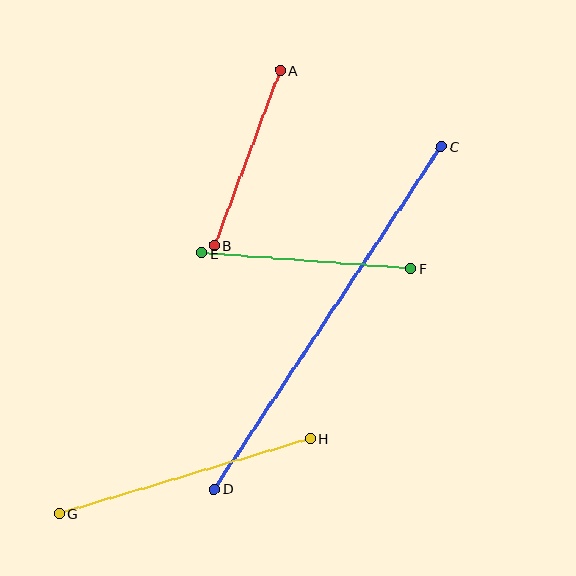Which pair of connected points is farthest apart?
Points C and D are farthest apart.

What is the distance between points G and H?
The distance is approximately 263 pixels.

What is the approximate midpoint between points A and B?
The midpoint is at approximately (247, 158) pixels.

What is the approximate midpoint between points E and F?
The midpoint is at approximately (306, 261) pixels.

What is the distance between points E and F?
The distance is approximately 209 pixels.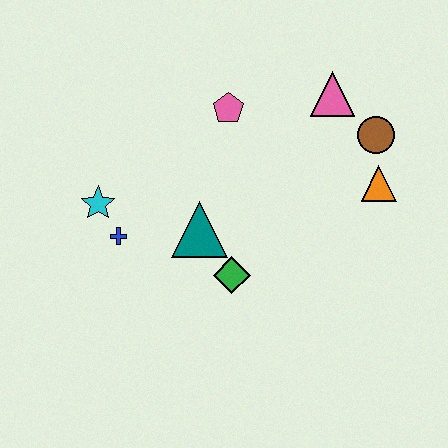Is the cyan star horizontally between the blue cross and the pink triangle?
No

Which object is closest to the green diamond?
The teal triangle is closest to the green diamond.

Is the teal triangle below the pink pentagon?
Yes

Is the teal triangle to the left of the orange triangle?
Yes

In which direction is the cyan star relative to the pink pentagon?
The cyan star is to the left of the pink pentagon.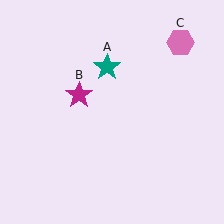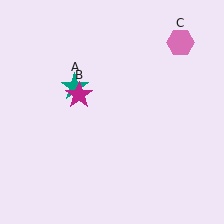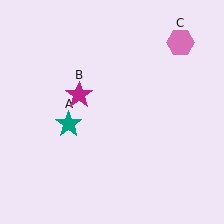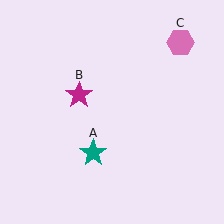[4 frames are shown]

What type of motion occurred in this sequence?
The teal star (object A) rotated counterclockwise around the center of the scene.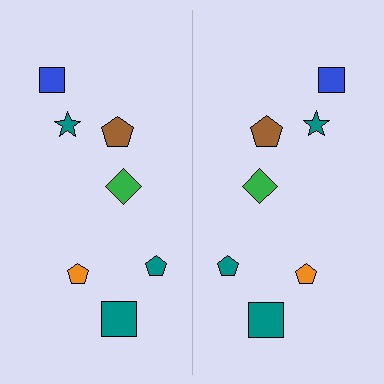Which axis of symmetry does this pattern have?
The pattern has a vertical axis of symmetry running through the center of the image.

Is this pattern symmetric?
Yes, this pattern has bilateral (reflection) symmetry.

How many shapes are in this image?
There are 14 shapes in this image.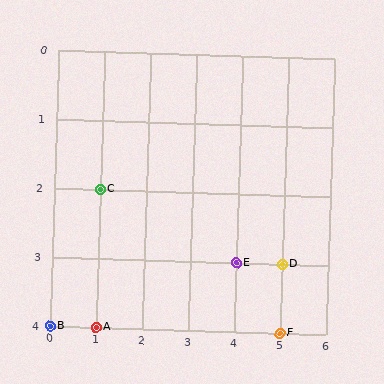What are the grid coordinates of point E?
Point E is at grid coordinates (4, 3).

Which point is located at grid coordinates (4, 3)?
Point E is at (4, 3).